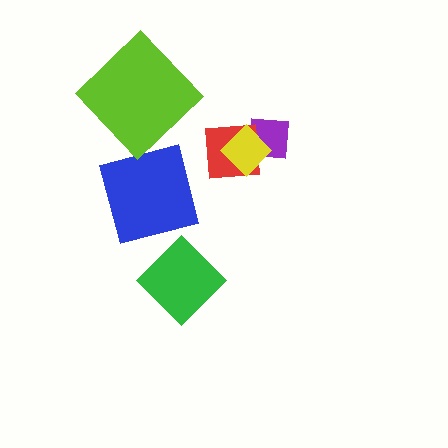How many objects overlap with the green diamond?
0 objects overlap with the green diamond.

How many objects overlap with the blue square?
0 objects overlap with the blue square.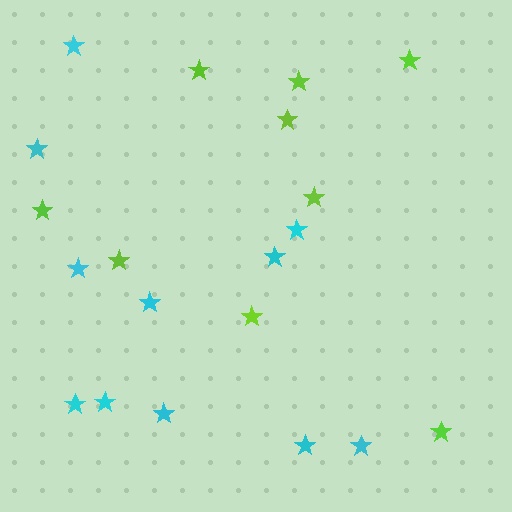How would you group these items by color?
There are 2 groups: one group of lime stars (9) and one group of cyan stars (11).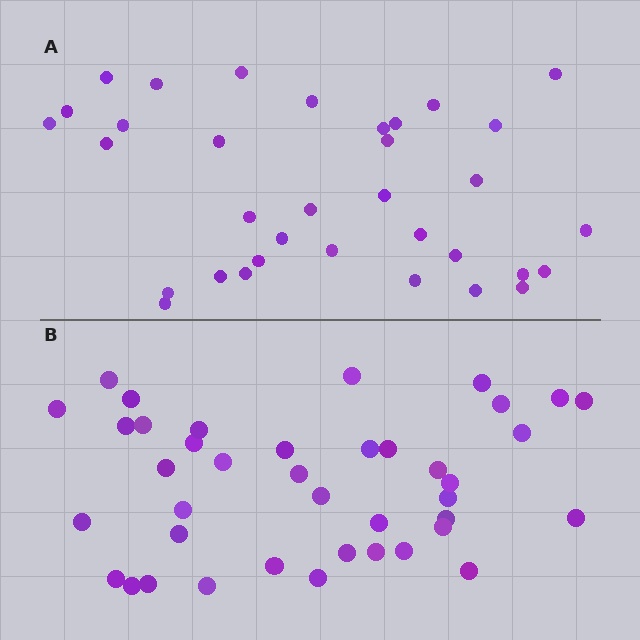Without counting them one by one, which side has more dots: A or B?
Region B (the bottom region) has more dots.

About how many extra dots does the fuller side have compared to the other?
Region B has about 6 more dots than region A.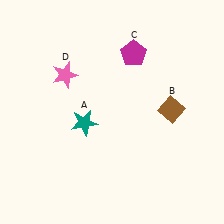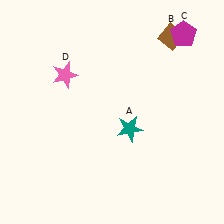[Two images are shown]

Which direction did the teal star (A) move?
The teal star (A) moved right.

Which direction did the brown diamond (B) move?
The brown diamond (B) moved up.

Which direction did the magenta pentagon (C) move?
The magenta pentagon (C) moved right.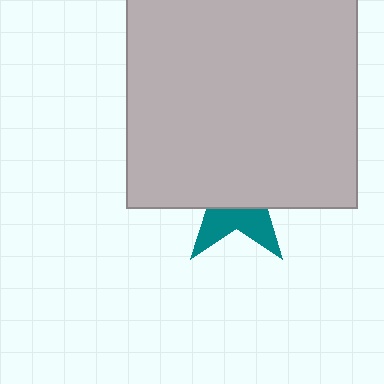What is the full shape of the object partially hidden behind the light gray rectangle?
The partially hidden object is a teal star.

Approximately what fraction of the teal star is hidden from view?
Roughly 66% of the teal star is hidden behind the light gray rectangle.